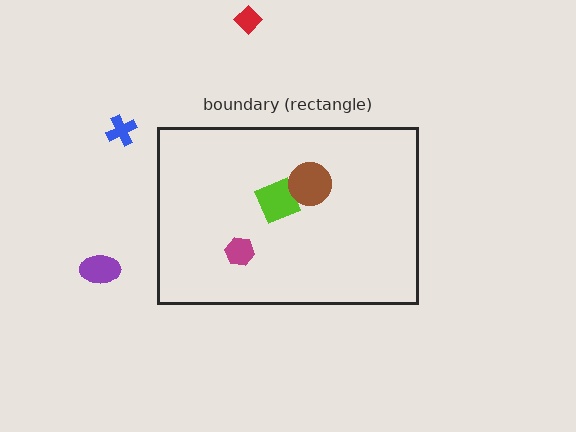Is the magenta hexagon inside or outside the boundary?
Inside.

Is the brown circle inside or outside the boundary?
Inside.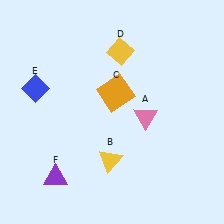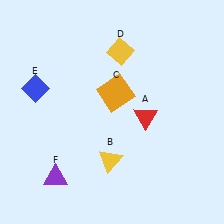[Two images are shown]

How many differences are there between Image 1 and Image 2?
There is 1 difference between the two images.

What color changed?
The triangle (A) changed from pink in Image 1 to red in Image 2.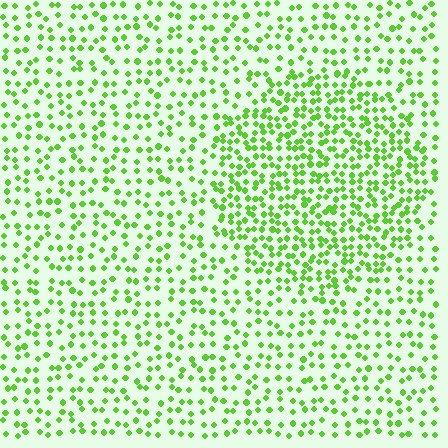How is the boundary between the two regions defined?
The boundary is defined by a change in element density (approximately 1.8x ratio). All elements are the same color, size, and shape.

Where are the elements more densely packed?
The elements are more densely packed inside the circle boundary.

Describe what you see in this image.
The image contains small lime elements arranged at two different densities. A circle-shaped region is visible where the elements are more densely packed than the surrounding area.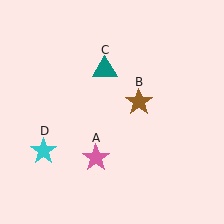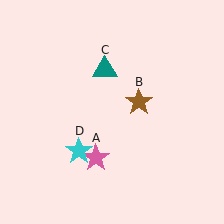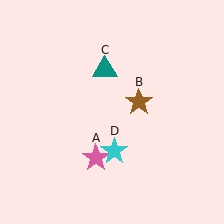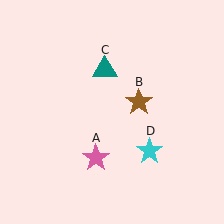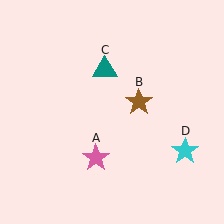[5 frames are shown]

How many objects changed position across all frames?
1 object changed position: cyan star (object D).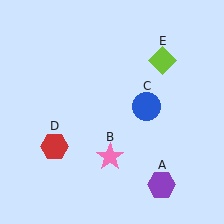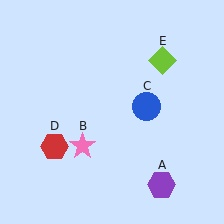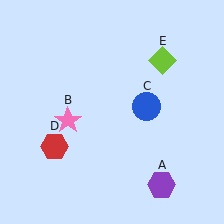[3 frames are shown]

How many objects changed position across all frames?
1 object changed position: pink star (object B).